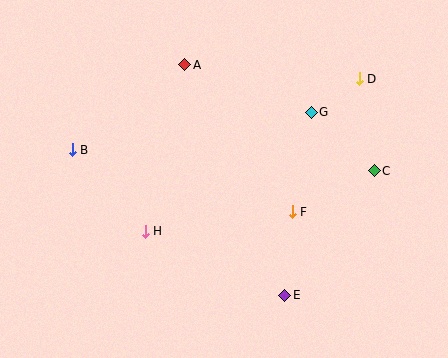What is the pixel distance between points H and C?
The distance between H and C is 237 pixels.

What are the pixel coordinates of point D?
Point D is at (359, 79).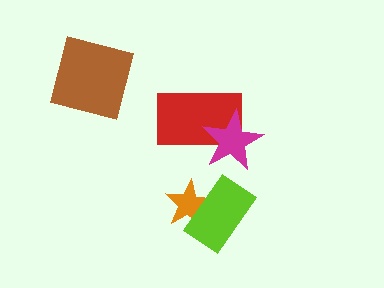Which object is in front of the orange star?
The lime rectangle is in front of the orange star.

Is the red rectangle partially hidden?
Yes, it is partially covered by another shape.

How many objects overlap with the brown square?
0 objects overlap with the brown square.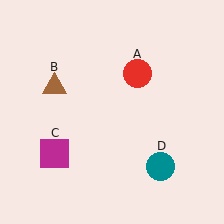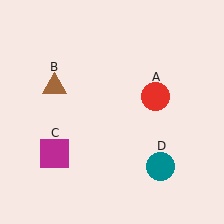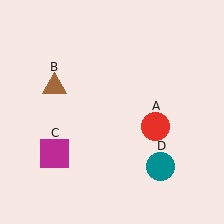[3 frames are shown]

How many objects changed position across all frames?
1 object changed position: red circle (object A).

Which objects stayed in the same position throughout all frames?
Brown triangle (object B) and magenta square (object C) and teal circle (object D) remained stationary.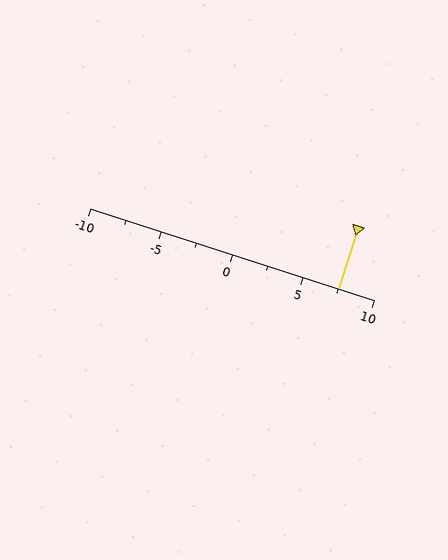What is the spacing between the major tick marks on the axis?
The major ticks are spaced 5 apart.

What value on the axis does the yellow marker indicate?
The marker indicates approximately 7.5.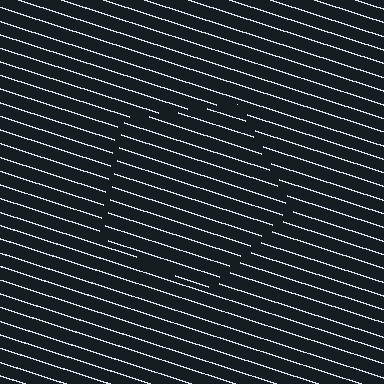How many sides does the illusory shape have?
5 sides — the line-ends trace a pentagon.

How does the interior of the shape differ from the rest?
The interior of the shape contains the same grating, shifted by half a period — the contour is defined by the phase discontinuity where line-ends from the inner and outer gratings abut.